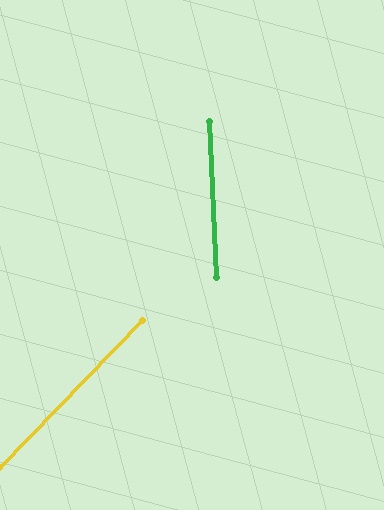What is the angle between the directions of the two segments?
Approximately 47 degrees.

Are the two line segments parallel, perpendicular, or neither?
Neither parallel nor perpendicular — they differ by about 47°.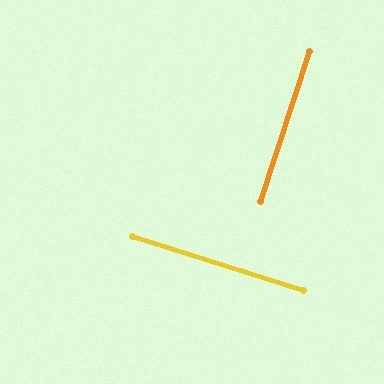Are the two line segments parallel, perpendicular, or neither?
Perpendicular — they meet at approximately 89°.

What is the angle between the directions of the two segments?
Approximately 89 degrees.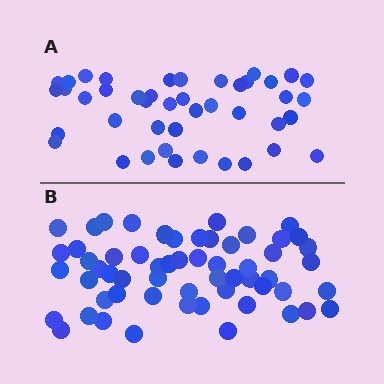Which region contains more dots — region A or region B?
Region B (the bottom region) has more dots.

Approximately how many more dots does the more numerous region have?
Region B has approximately 15 more dots than region A.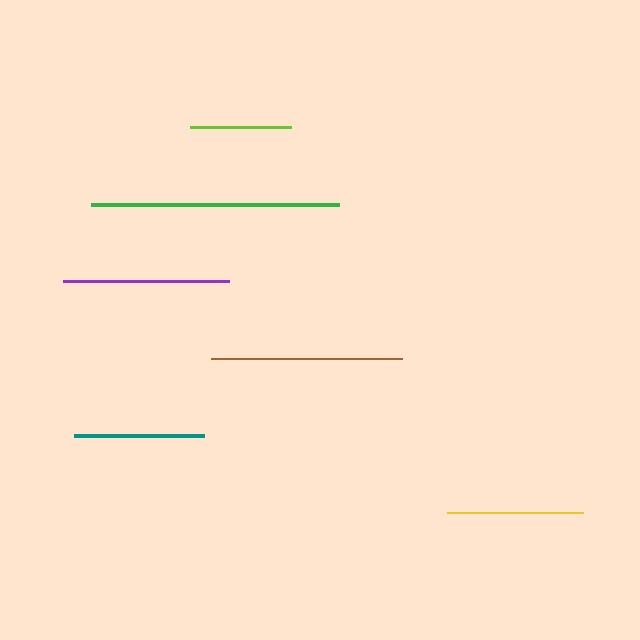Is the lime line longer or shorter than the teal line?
The teal line is longer than the lime line.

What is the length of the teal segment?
The teal segment is approximately 130 pixels long.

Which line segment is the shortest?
The lime line is the shortest at approximately 101 pixels.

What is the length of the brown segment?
The brown segment is approximately 191 pixels long.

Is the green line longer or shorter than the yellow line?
The green line is longer than the yellow line.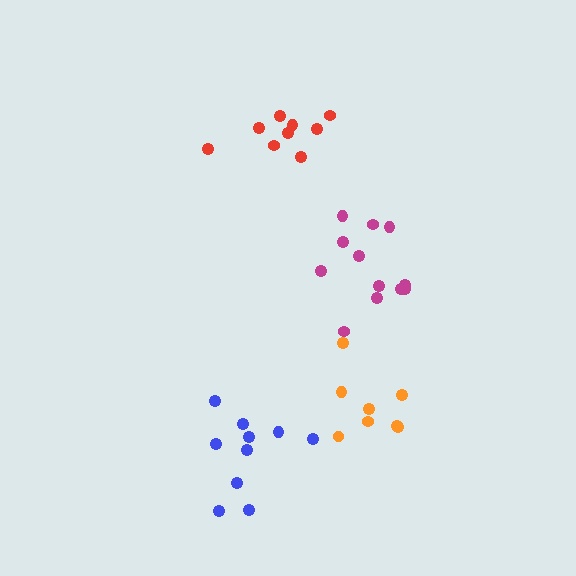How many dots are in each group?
Group 1: 10 dots, Group 2: 9 dots, Group 3: 12 dots, Group 4: 8 dots (39 total).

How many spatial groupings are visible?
There are 4 spatial groupings.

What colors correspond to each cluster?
The clusters are colored: blue, red, magenta, orange.